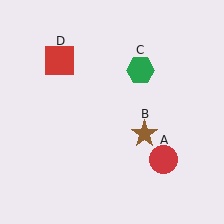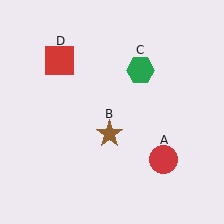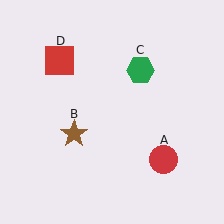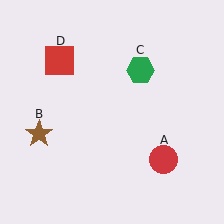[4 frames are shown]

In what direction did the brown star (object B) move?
The brown star (object B) moved left.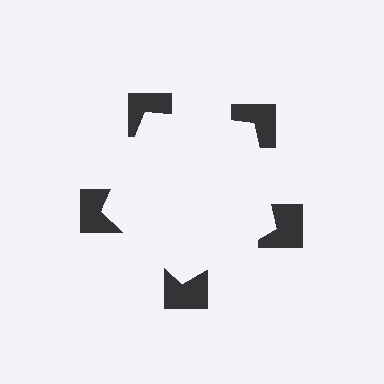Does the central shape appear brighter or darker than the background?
It typically appears slightly brighter than the background, even though no actual brightness change is drawn.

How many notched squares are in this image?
There are 5 — one at each vertex of the illusory pentagon.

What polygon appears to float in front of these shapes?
An illusory pentagon — its edges are inferred from the aligned wedge cuts in the notched squares, not physically drawn.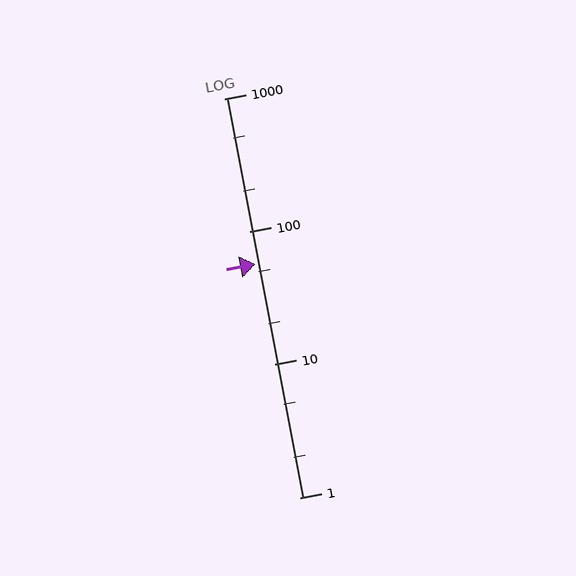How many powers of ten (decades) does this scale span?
The scale spans 3 decades, from 1 to 1000.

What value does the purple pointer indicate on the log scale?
The pointer indicates approximately 57.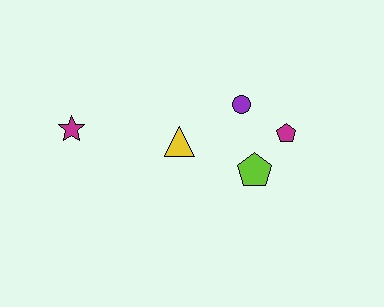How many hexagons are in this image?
There are no hexagons.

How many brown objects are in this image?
There are no brown objects.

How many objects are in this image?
There are 5 objects.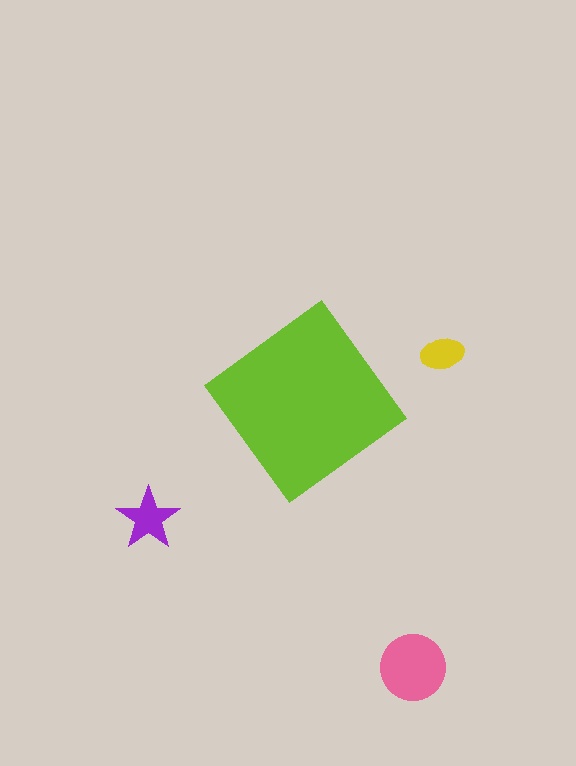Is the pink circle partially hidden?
No, the pink circle is fully visible.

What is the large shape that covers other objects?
A lime diamond.